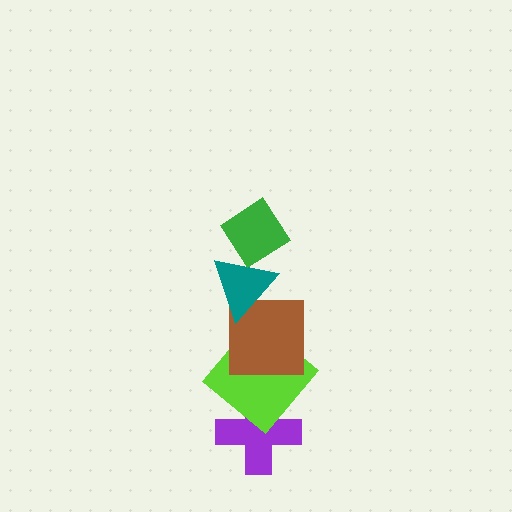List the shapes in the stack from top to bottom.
From top to bottom: the green diamond, the teal triangle, the brown square, the lime diamond, the purple cross.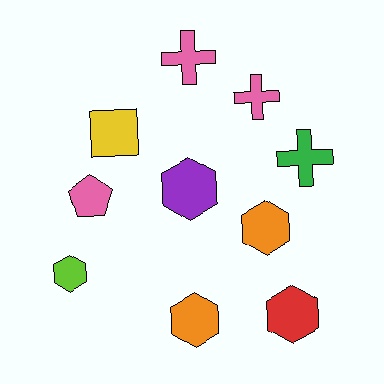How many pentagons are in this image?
There is 1 pentagon.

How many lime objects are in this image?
There is 1 lime object.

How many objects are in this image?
There are 10 objects.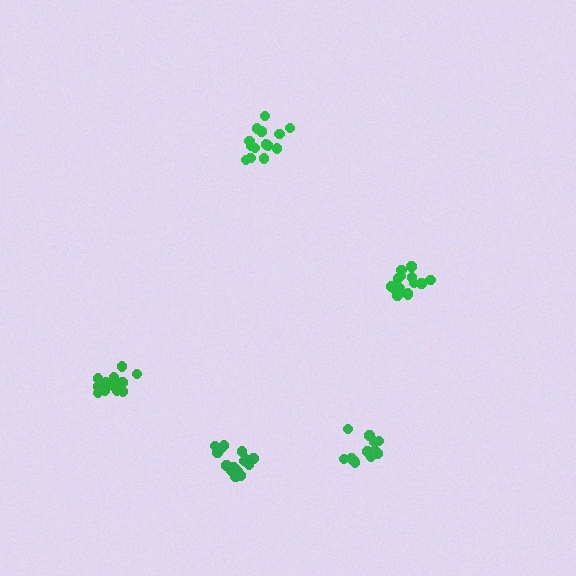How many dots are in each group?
Group 1: 17 dots, Group 2: 15 dots, Group 3: 13 dots, Group 4: 15 dots, Group 5: 17 dots (77 total).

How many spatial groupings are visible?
There are 5 spatial groupings.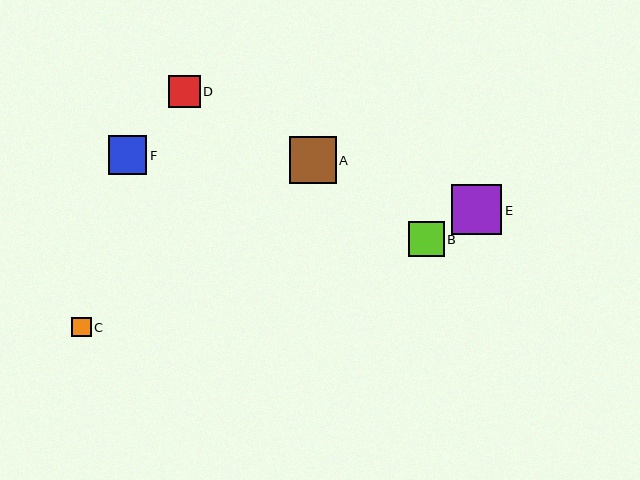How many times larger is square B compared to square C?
Square B is approximately 1.8 times the size of square C.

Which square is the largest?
Square E is the largest with a size of approximately 50 pixels.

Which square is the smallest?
Square C is the smallest with a size of approximately 19 pixels.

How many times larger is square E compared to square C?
Square E is approximately 2.6 times the size of square C.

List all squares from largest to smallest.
From largest to smallest: E, A, F, B, D, C.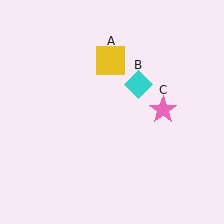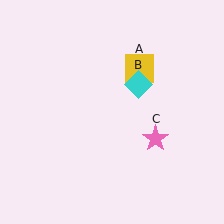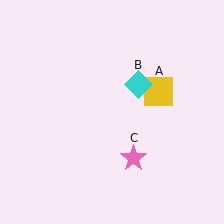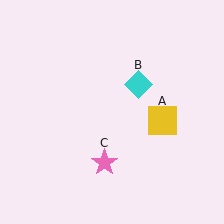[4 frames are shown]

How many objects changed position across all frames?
2 objects changed position: yellow square (object A), pink star (object C).